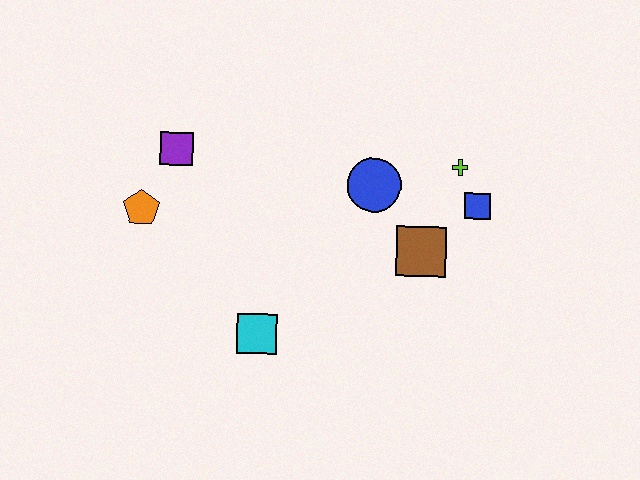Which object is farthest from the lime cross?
The orange pentagon is farthest from the lime cross.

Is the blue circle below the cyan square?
No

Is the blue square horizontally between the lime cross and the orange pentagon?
No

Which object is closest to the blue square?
The lime cross is closest to the blue square.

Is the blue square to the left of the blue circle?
No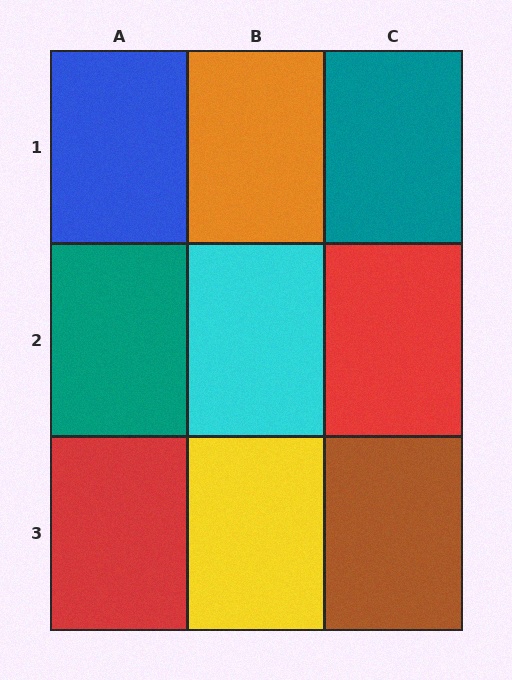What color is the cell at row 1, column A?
Blue.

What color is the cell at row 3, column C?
Brown.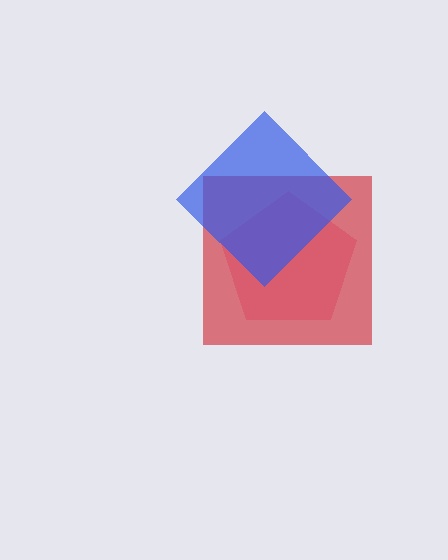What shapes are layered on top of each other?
The layered shapes are: a pink pentagon, a red square, a blue diamond.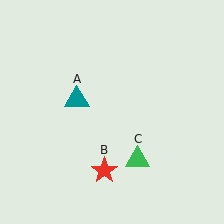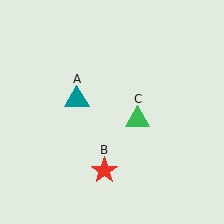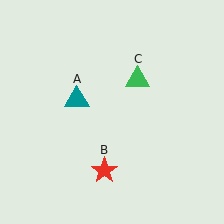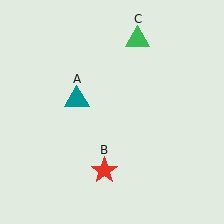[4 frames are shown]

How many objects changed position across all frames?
1 object changed position: green triangle (object C).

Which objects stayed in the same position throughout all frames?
Teal triangle (object A) and red star (object B) remained stationary.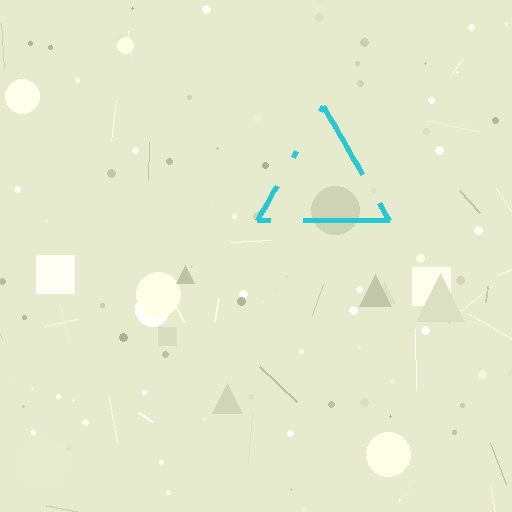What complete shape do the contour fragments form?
The contour fragments form a triangle.